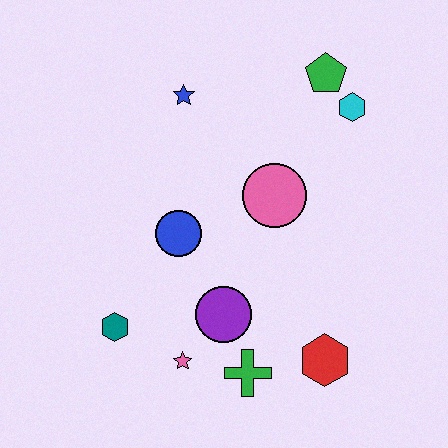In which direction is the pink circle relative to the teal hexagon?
The pink circle is to the right of the teal hexagon.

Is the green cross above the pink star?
No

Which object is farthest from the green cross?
The green pentagon is farthest from the green cross.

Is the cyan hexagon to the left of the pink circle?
No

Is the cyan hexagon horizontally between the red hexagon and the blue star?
No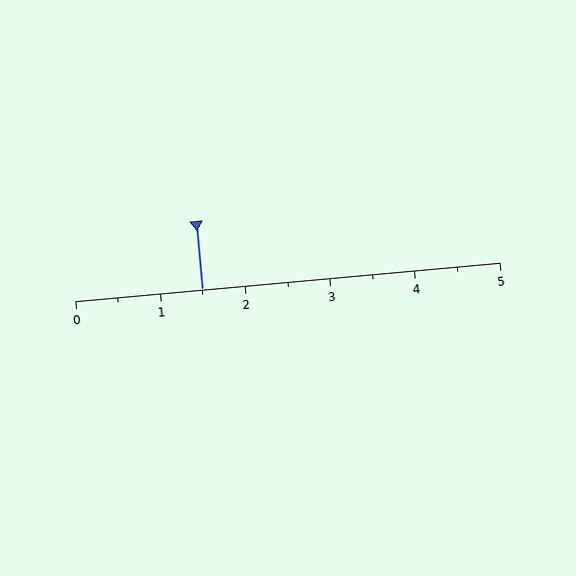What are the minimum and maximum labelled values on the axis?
The axis runs from 0 to 5.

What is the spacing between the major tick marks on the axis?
The major ticks are spaced 1 apart.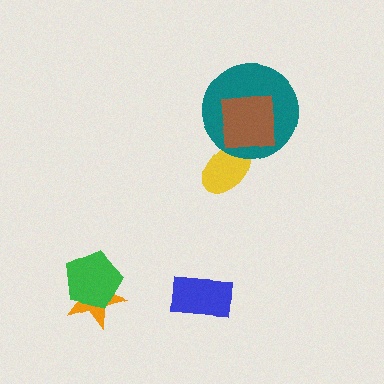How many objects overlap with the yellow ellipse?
2 objects overlap with the yellow ellipse.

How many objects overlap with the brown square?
2 objects overlap with the brown square.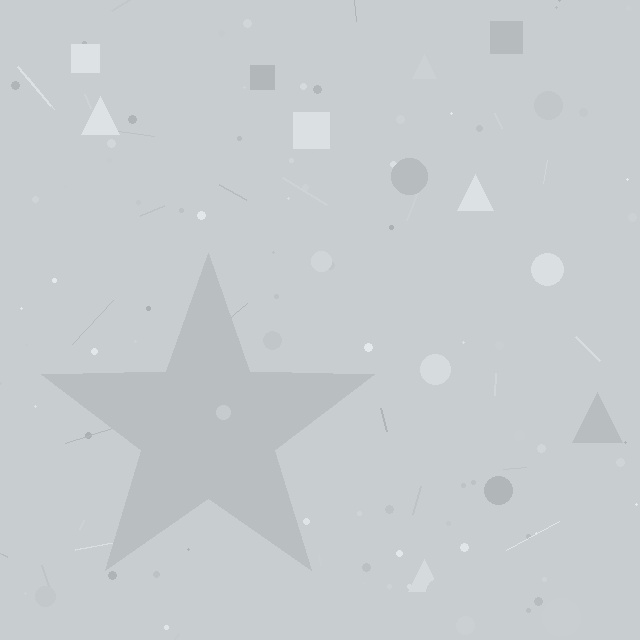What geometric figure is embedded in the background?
A star is embedded in the background.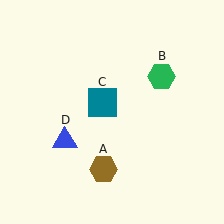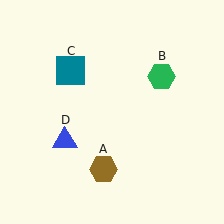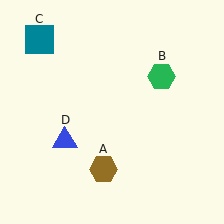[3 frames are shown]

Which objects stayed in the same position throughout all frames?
Brown hexagon (object A) and green hexagon (object B) and blue triangle (object D) remained stationary.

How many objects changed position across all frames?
1 object changed position: teal square (object C).